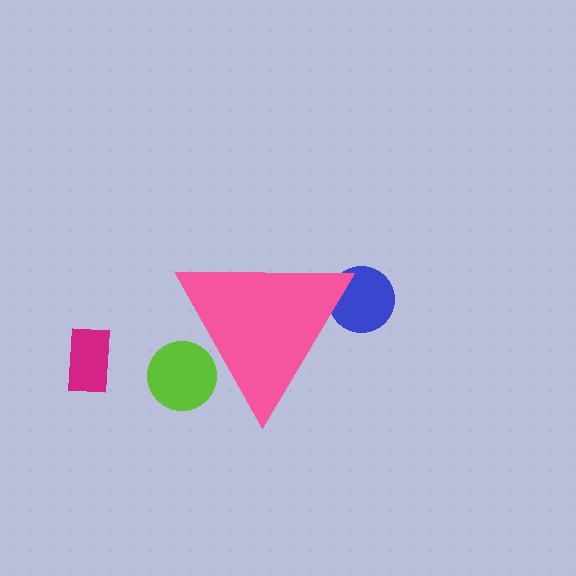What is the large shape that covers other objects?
A pink triangle.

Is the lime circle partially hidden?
Yes, the lime circle is partially hidden behind the pink triangle.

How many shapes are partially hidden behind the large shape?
2 shapes are partially hidden.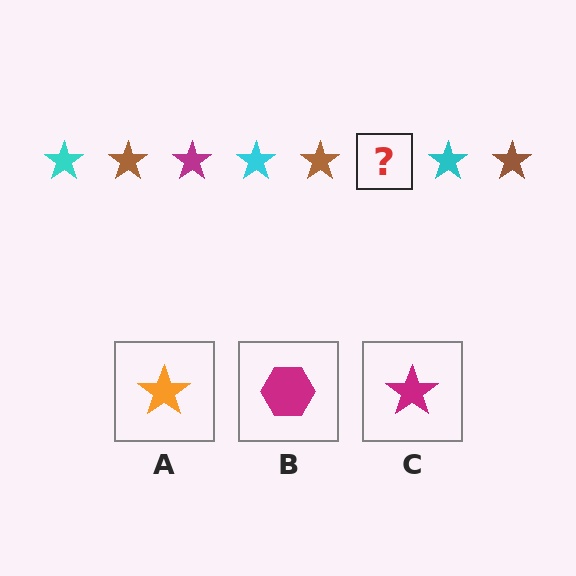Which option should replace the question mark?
Option C.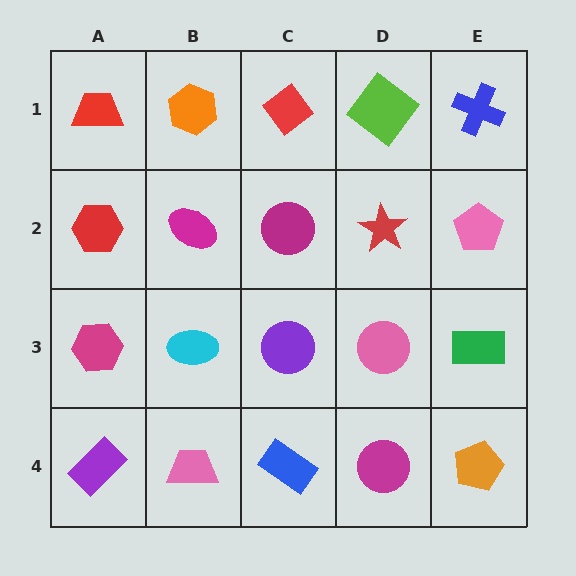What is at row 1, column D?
A lime diamond.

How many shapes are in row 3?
5 shapes.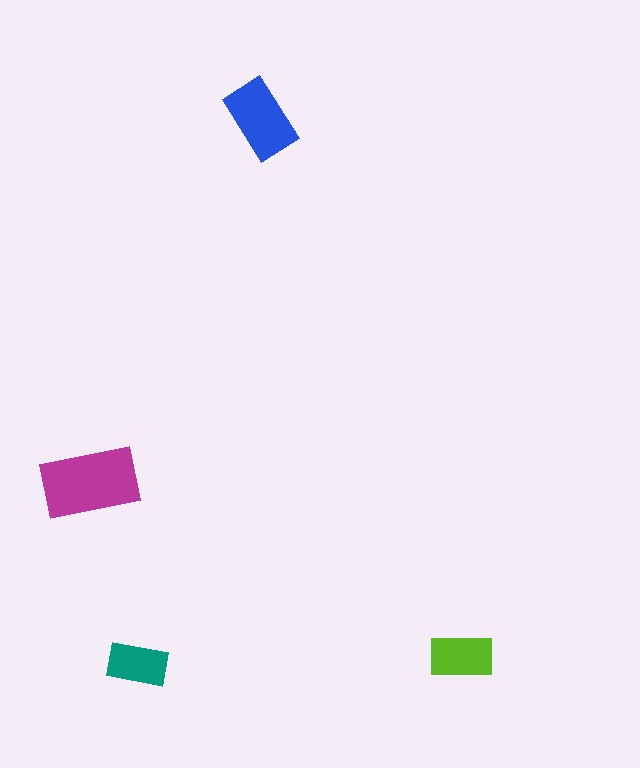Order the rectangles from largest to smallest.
the magenta one, the blue one, the lime one, the teal one.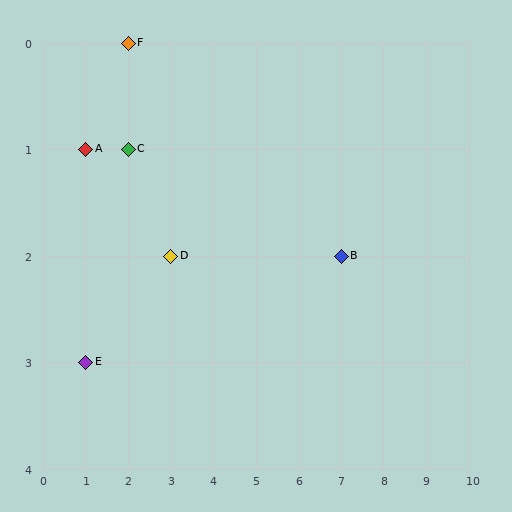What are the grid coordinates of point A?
Point A is at grid coordinates (1, 1).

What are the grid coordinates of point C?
Point C is at grid coordinates (2, 1).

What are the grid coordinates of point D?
Point D is at grid coordinates (3, 2).